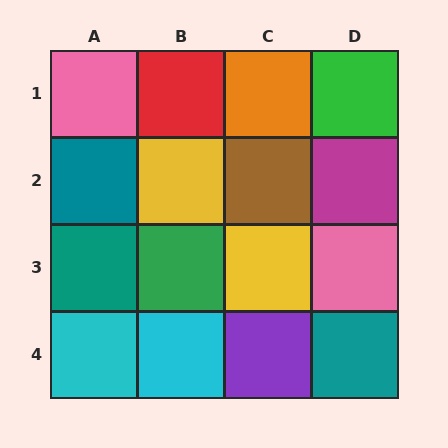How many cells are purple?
1 cell is purple.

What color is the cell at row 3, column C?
Yellow.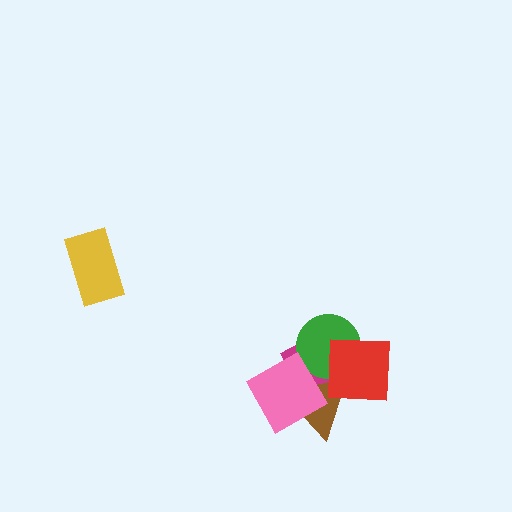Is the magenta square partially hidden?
Yes, it is partially covered by another shape.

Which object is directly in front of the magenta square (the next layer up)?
The brown triangle is directly in front of the magenta square.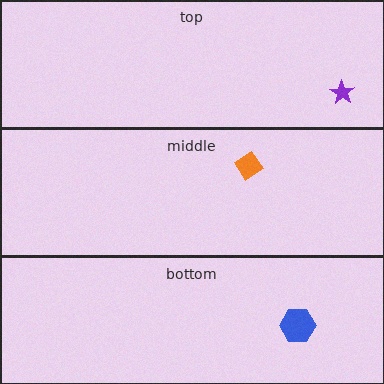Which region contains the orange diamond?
The middle region.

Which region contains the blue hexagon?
The bottom region.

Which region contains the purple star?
The top region.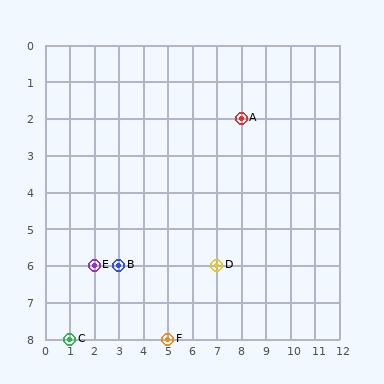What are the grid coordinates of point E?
Point E is at grid coordinates (2, 6).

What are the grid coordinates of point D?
Point D is at grid coordinates (7, 6).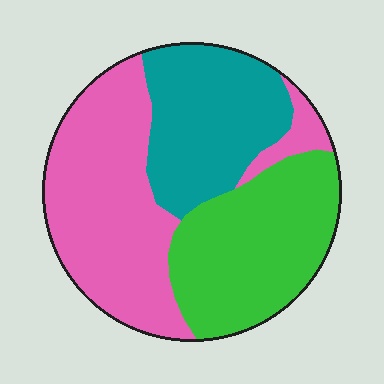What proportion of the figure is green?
Green covers 32% of the figure.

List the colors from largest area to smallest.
From largest to smallest: pink, green, teal.